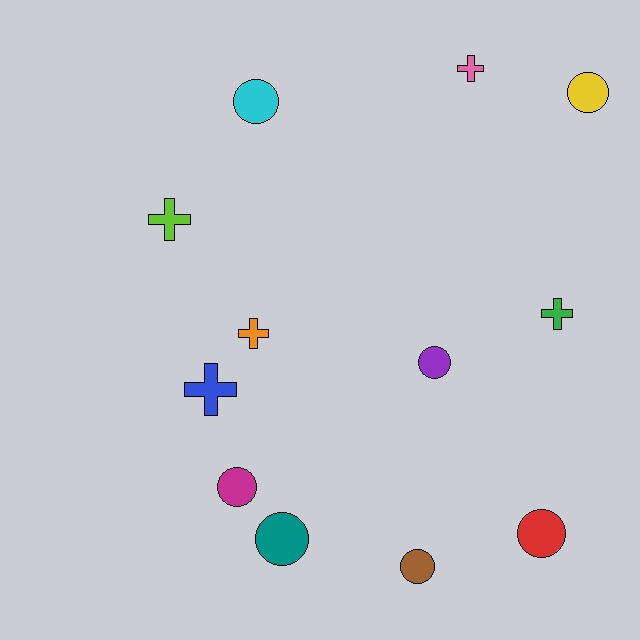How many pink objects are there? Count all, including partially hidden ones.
There is 1 pink object.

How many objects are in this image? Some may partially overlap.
There are 12 objects.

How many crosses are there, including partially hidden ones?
There are 5 crosses.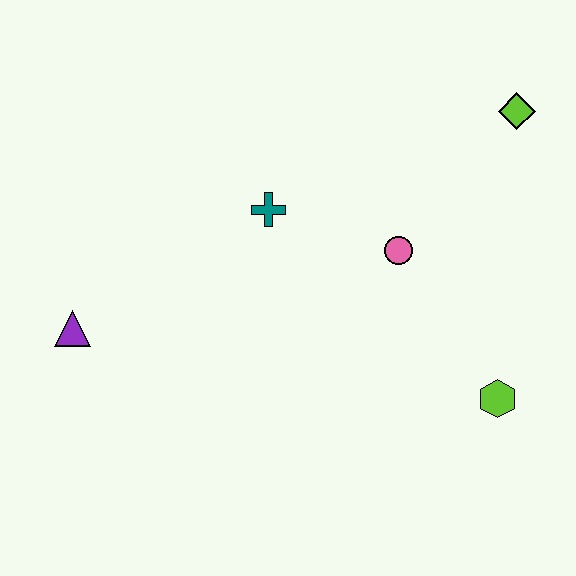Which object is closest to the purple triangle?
The teal cross is closest to the purple triangle.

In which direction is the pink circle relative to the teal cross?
The pink circle is to the right of the teal cross.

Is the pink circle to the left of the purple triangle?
No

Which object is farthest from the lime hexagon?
The purple triangle is farthest from the lime hexagon.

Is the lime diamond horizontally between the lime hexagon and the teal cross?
No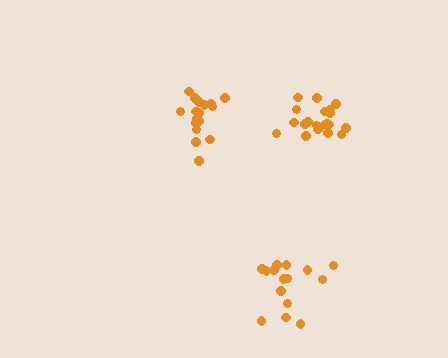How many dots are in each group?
Group 1: 15 dots, Group 2: 17 dots, Group 3: 20 dots (52 total).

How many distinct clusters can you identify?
There are 3 distinct clusters.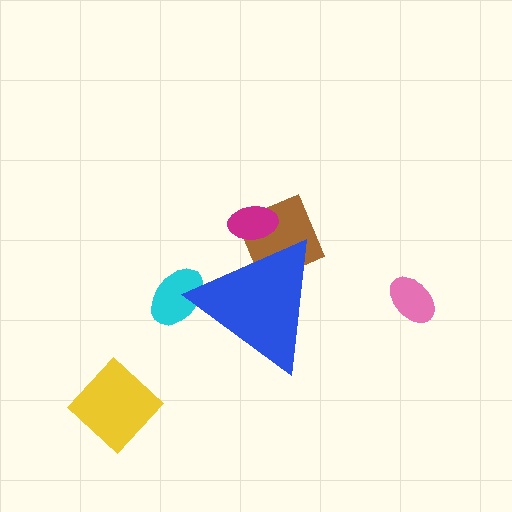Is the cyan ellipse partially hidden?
Yes, the cyan ellipse is partially hidden behind the blue triangle.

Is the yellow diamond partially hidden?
No, the yellow diamond is fully visible.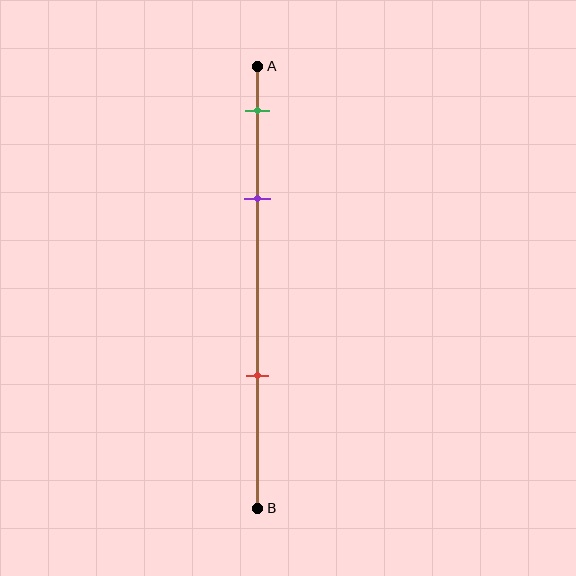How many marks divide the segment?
There are 3 marks dividing the segment.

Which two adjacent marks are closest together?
The green and purple marks are the closest adjacent pair.